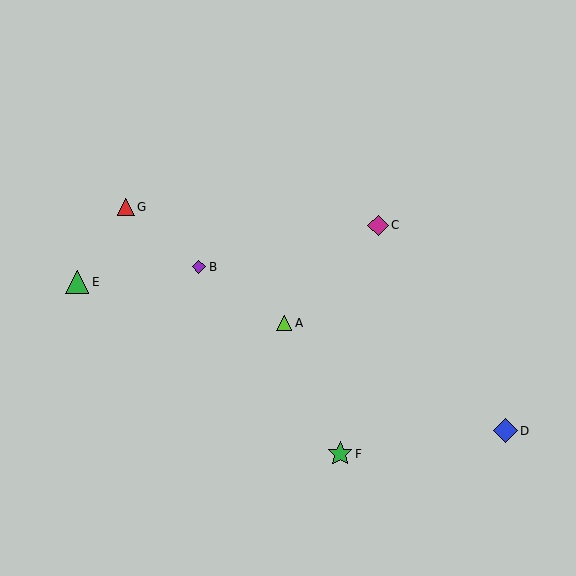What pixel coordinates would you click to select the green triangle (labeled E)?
Click at (77, 282) to select the green triangle E.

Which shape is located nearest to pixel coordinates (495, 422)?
The blue diamond (labeled D) at (505, 431) is nearest to that location.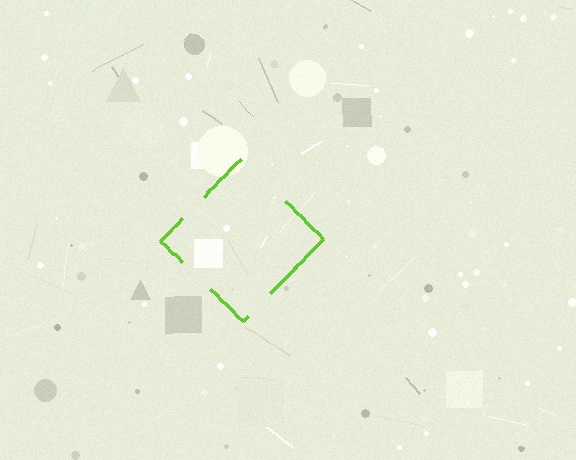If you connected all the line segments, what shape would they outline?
They would outline a diamond.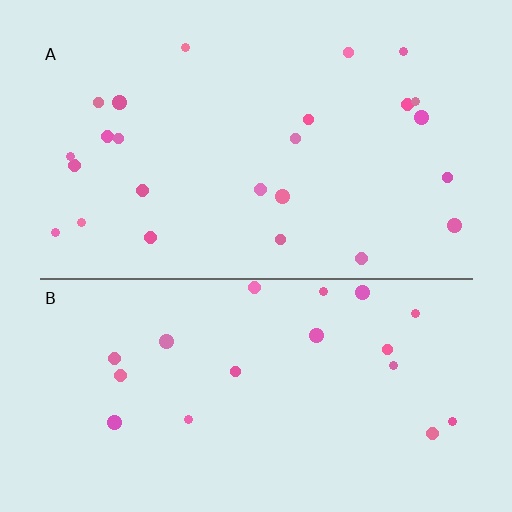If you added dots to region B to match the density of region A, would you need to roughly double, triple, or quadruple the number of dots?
Approximately double.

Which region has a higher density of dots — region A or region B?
A (the top).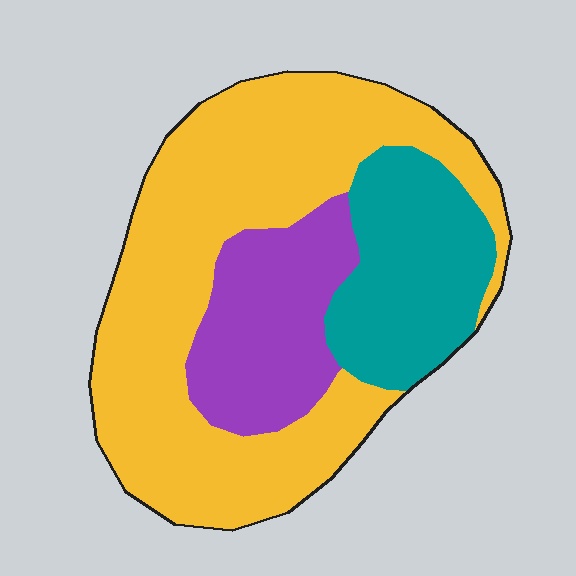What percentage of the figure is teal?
Teal covers 21% of the figure.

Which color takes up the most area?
Yellow, at roughly 60%.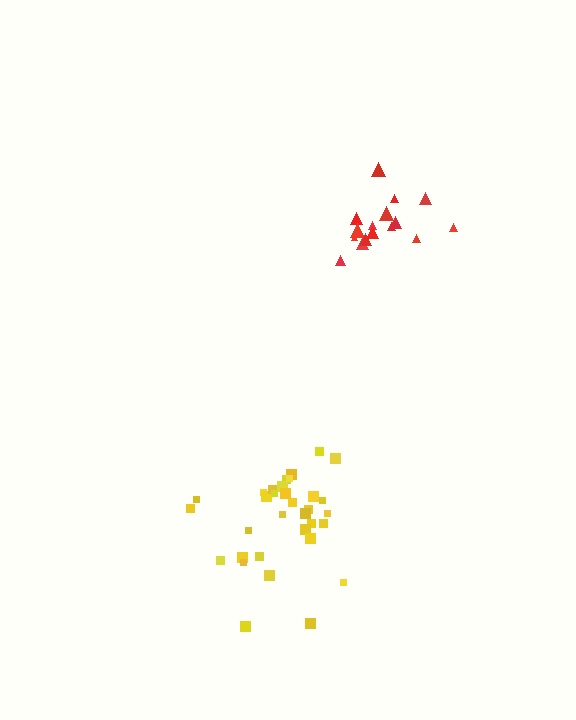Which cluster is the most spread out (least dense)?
Yellow.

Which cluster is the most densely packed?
Red.